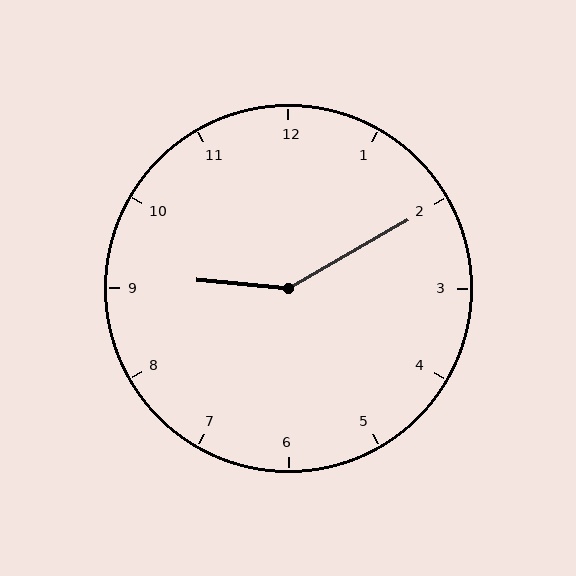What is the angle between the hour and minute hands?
Approximately 145 degrees.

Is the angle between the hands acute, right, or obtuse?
It is obtuse.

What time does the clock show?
9:10.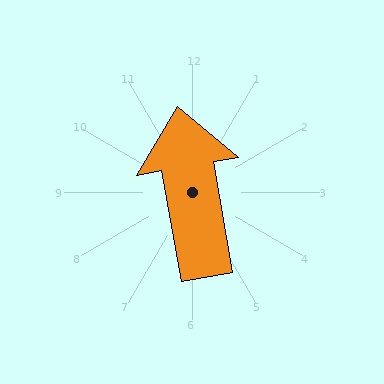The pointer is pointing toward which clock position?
Roughly 12 o'clock.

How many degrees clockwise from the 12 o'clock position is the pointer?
Approximately 350 degrees.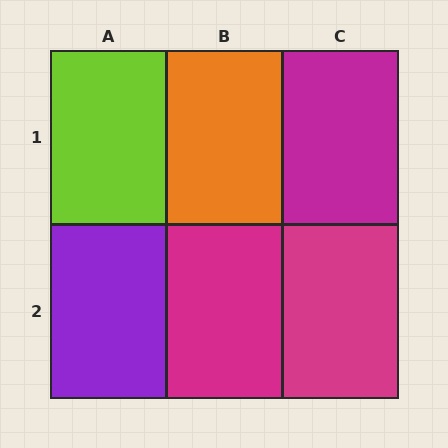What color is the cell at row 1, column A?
Lime.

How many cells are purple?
1 cell is purple.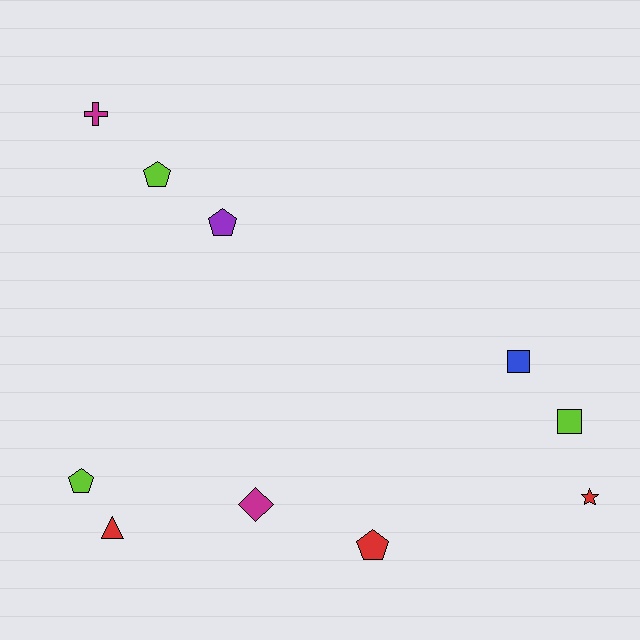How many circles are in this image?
There are no circles.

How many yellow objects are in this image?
There are no yellow objects.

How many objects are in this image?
There are 10 objects.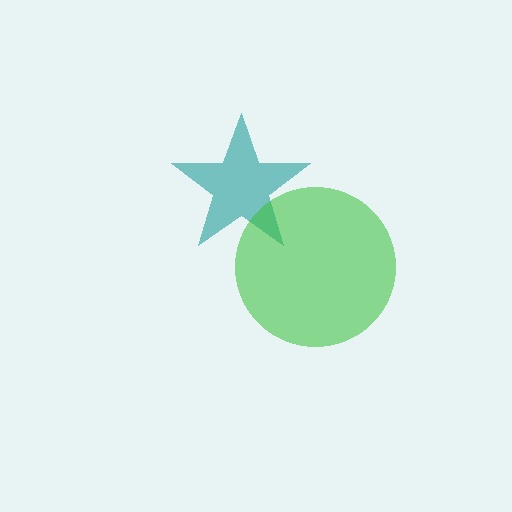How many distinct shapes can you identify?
There are 2 distinct shapes: a teal star, a green circle.